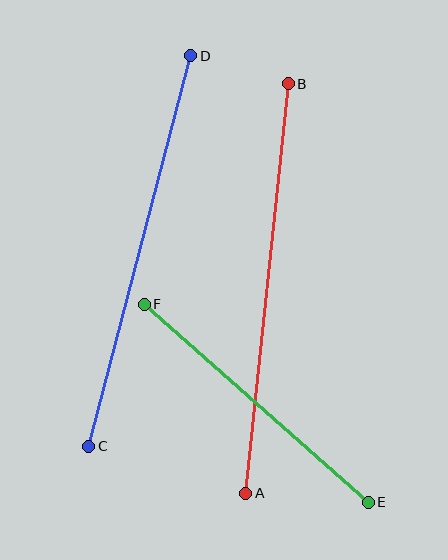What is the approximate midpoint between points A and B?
The midpoint is at approximately (267, 289) pixels.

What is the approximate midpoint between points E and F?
The midpoint is at approximately (256, 403) pixels.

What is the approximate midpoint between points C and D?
The midpoint is at approximately (140, 251) pixels.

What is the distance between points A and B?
The distance is approximately 412 pixels.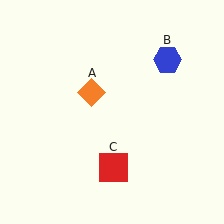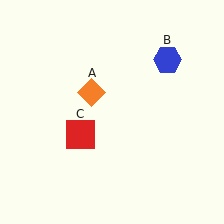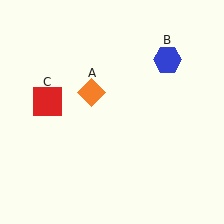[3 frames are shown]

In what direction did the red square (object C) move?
The red square (object C) moved up and to the left.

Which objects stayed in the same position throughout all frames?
Orange diamond (object A) and blue hexagon (object B) remained stationary.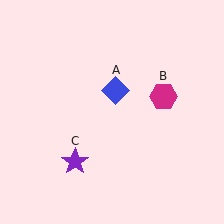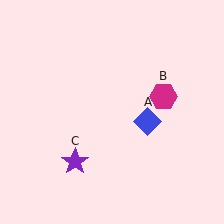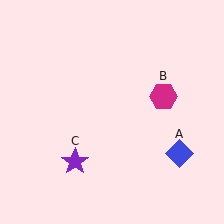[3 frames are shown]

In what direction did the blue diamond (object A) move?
The blue diamond (object A) moved down and to the right.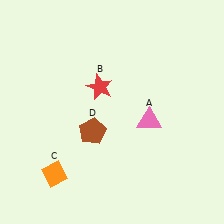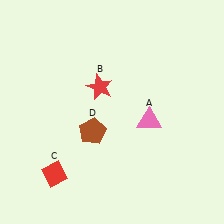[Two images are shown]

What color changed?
The diamond (C) changed from orange in Image 1 to red in Image 2.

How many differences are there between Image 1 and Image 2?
There is 1 difference between the two images.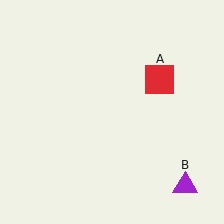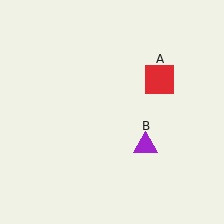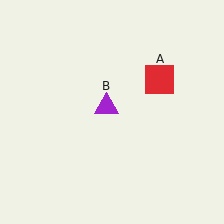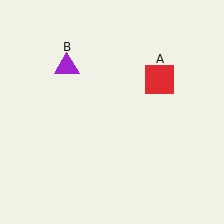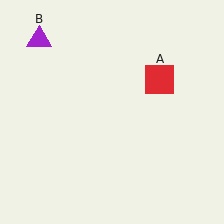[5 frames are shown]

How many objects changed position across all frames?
1 object changed position: purple triangle (object B).